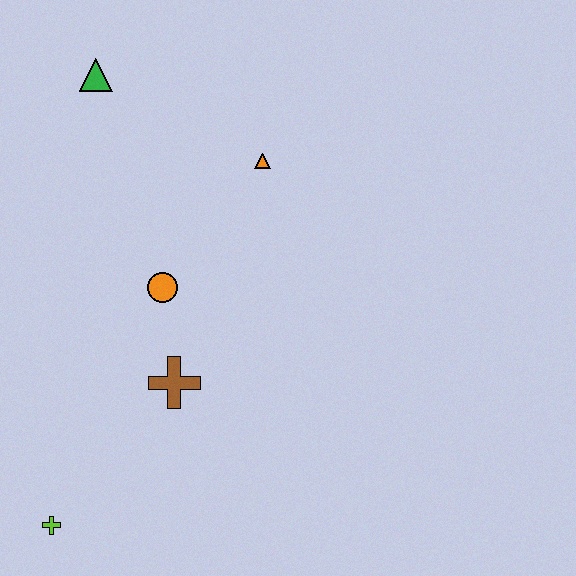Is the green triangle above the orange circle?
Yes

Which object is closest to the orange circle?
The brown cross is closest to the orange circle.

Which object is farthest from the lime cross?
The green triangle is farthest from the lime cross.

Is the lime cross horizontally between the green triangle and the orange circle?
No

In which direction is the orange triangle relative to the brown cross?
The orange triangle is above the brown cross.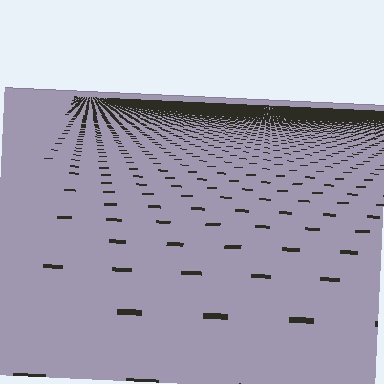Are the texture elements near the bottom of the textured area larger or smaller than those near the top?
Larger. Near the bottom, elements are closer to the viewer and appear at a bigger on-screen size.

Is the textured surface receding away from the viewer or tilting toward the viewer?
The surface is receding away from the viewer. Texture elements get smaller and denser toward the top.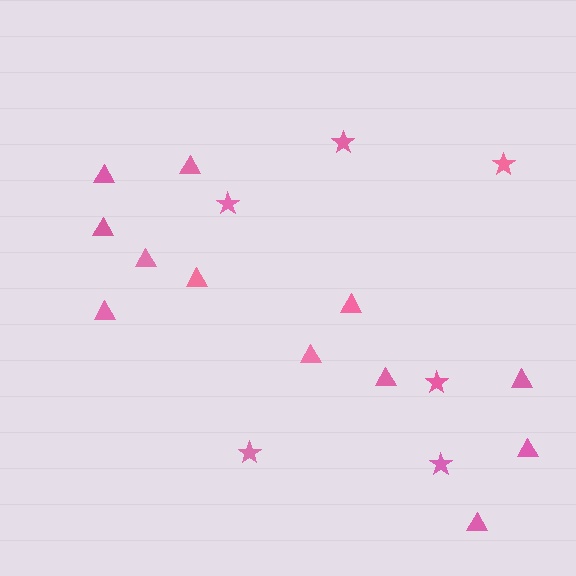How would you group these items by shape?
There are 2 groups: one group of triangles (12) and one group of stars (6).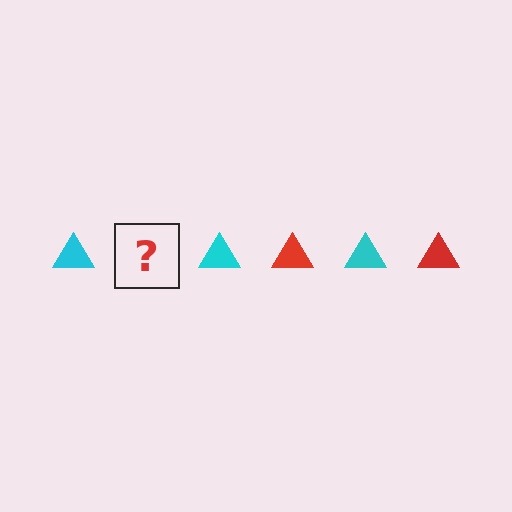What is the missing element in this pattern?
The missing element is a red triangle.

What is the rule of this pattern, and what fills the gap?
The rule is that the pattern cycles through cyan, red triangles. The gap should be filled with a red triangle.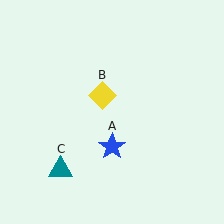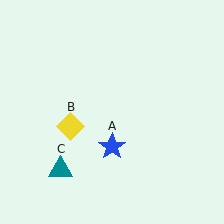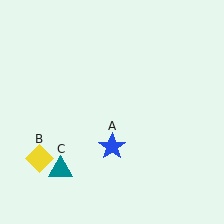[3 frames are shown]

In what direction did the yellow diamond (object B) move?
The yellow diamond (object B) moved down and to the left.